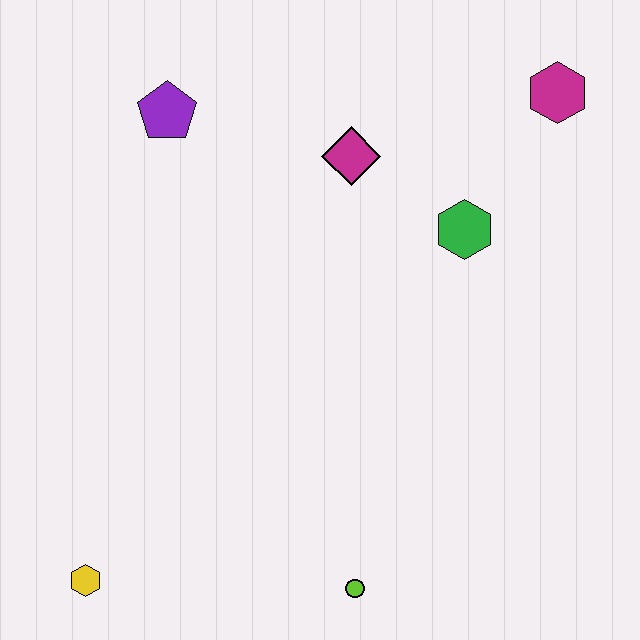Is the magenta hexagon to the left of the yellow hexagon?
No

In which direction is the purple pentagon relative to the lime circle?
The purple pentagon is above the lime circle.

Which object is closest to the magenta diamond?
The green hexagon is closest to the magenta diamond.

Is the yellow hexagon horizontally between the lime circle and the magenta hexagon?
No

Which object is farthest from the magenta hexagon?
The yellow hexagon is farthest from the magenta hexagon.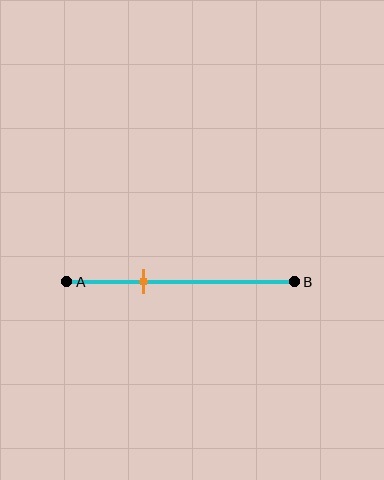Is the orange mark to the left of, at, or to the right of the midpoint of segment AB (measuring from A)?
The orange mark is to the left of the midpoint of segment AB.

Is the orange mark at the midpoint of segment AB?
No, the mark is at about 35% from A, not at the 50% midpoint.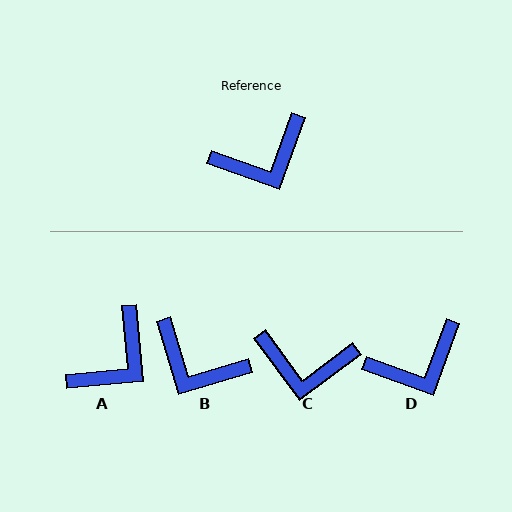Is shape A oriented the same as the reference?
No, it is off by about 25 degrees.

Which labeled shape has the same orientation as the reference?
D.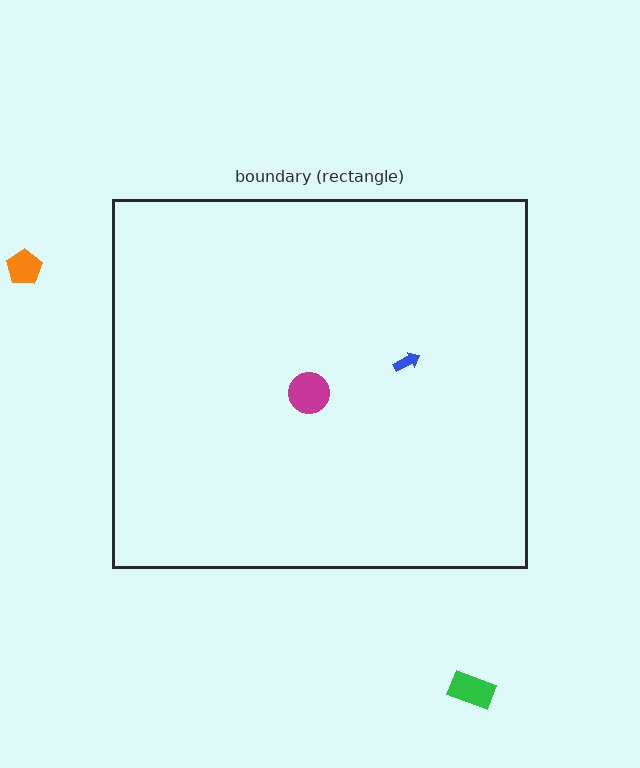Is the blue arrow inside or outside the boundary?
Inside.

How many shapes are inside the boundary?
2 inside, 2 outside.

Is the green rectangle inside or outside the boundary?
Outside.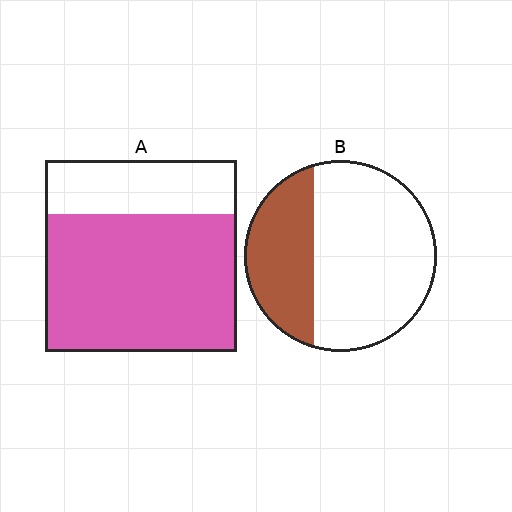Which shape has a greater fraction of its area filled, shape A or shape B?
Shape A.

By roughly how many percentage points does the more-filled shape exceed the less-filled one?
By roughly 40 percentage points (A over B).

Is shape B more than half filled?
No.